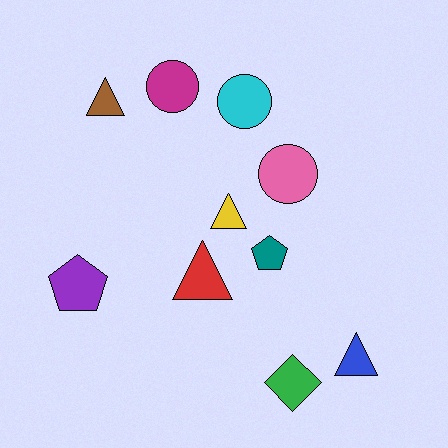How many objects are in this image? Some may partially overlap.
There are 10 objects.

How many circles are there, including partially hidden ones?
There are 3 circles.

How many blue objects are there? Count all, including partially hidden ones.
There is 1 blue object.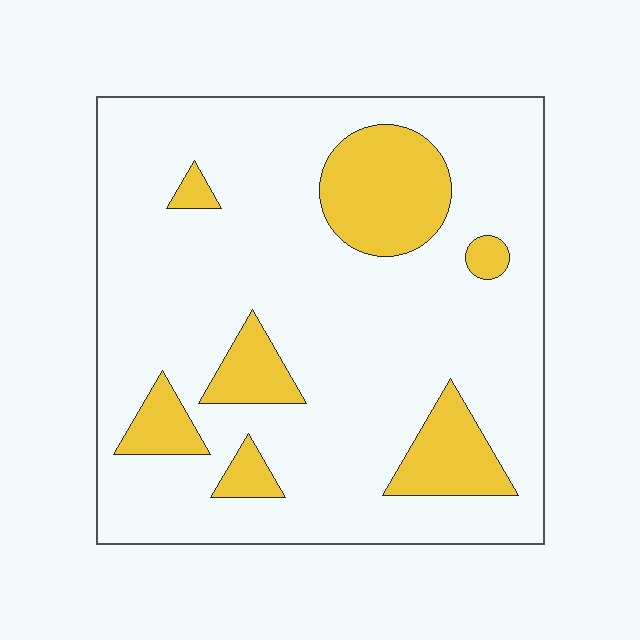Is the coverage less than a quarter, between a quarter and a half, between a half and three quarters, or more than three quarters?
Less than a quarter.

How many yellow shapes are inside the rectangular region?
7.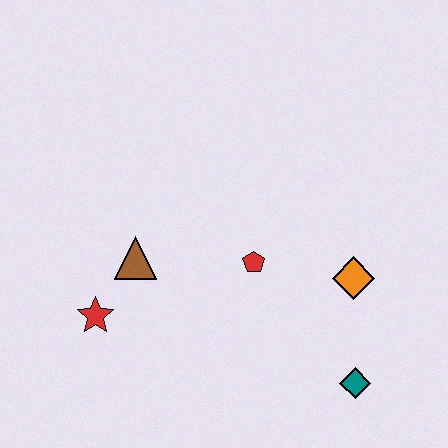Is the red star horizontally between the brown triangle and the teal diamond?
No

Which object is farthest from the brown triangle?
The teal diamond is farthest from the brown triangle.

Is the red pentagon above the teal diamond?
Yes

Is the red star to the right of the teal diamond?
No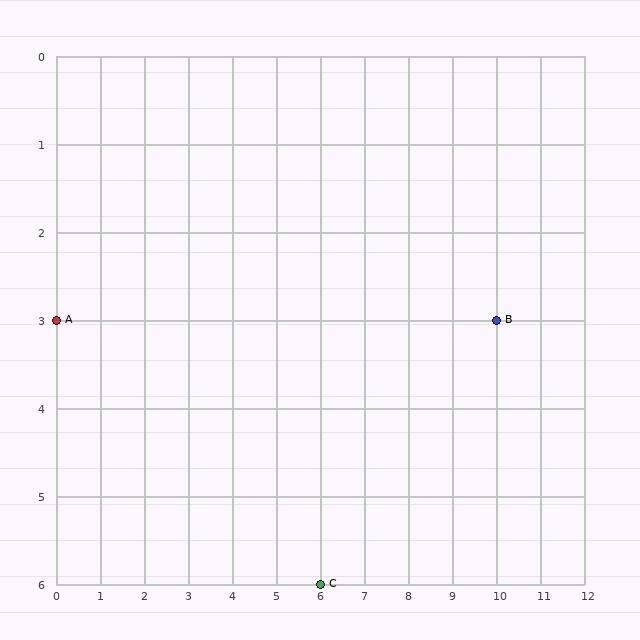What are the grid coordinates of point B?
Point B is at grid coordinates (10, 3).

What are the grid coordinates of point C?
Point C is at grid coordinates (6, 6).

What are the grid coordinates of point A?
Point A is at grid coordinates (0, 3).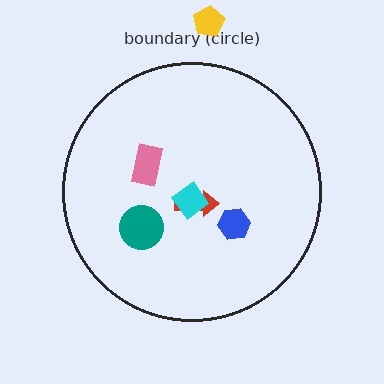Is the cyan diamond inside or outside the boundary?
Inside.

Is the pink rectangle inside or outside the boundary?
Inside.